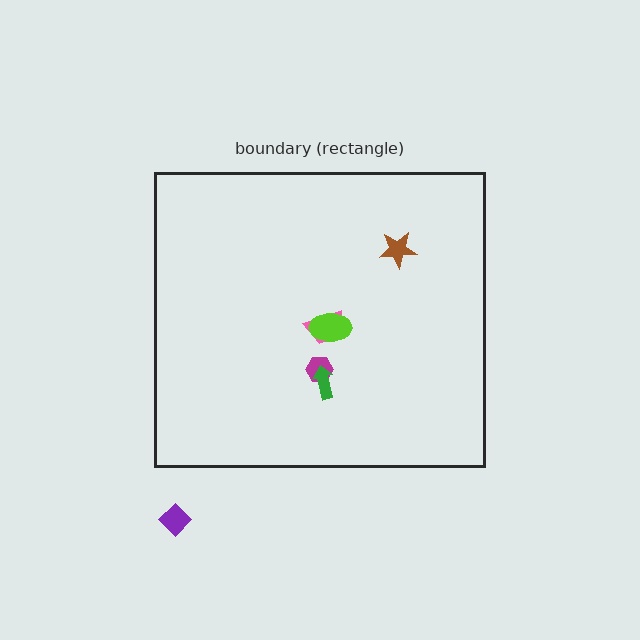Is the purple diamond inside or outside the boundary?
Outside.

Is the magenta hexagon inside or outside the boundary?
Inside.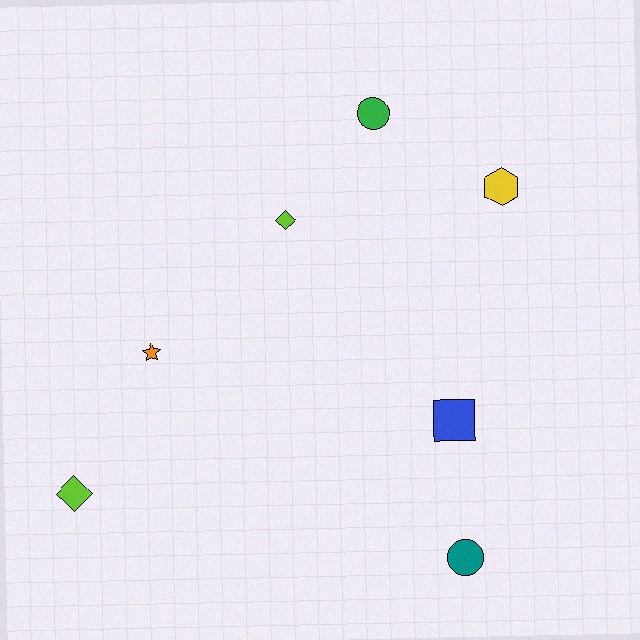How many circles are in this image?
There are 2 circles.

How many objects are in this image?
There are 7 objects.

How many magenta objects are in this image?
There are no magenta objects.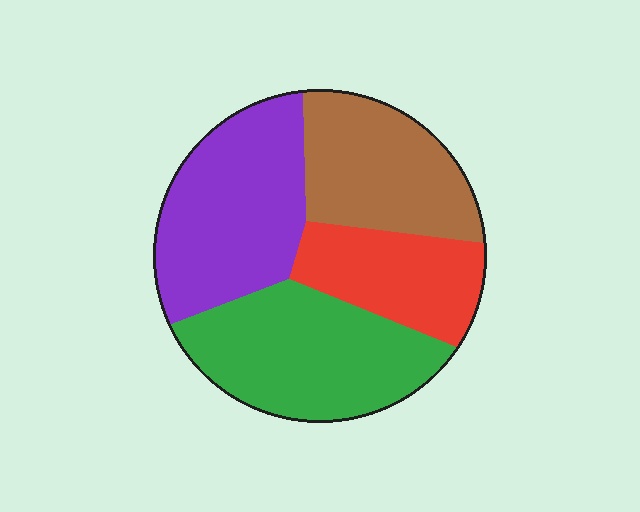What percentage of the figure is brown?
Brown covers 23% of the figure.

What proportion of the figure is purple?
Purple takes up between a quarter and a half of the figure.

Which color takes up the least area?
Red, at roughly 20%.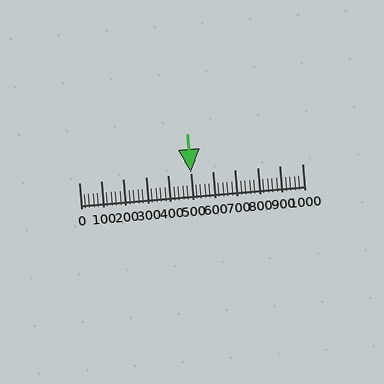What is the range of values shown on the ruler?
The ruler shows values from 0 to 1000.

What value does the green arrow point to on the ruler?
The green arrow points to approximately 500.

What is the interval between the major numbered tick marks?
The major tick marks are spaced 100 units apart.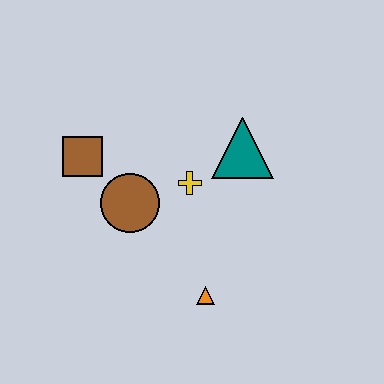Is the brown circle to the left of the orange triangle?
Yes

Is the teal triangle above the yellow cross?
Yes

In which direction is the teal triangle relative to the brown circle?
The teal triangle is to the right of the brown circle.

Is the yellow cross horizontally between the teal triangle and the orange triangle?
No